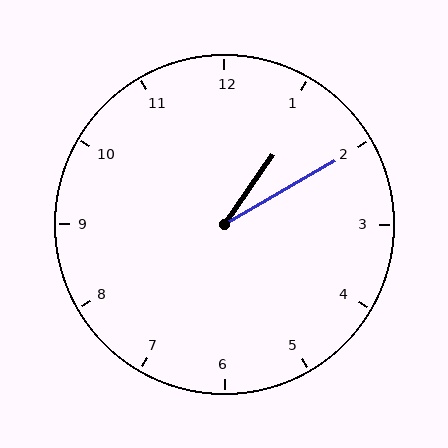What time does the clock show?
1:10.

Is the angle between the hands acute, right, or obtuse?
It is acute.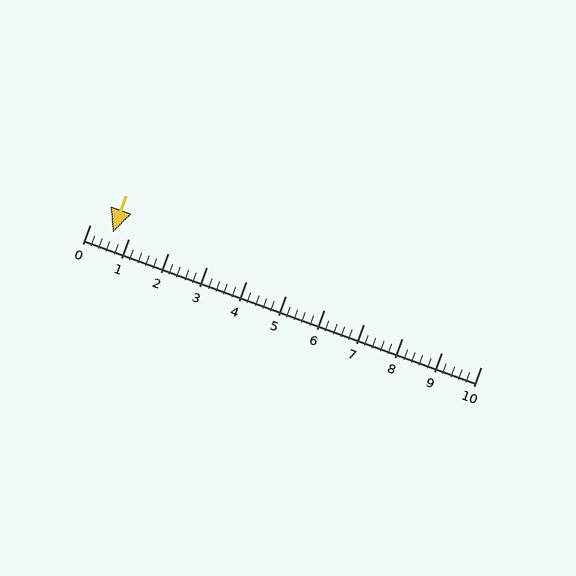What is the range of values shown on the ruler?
The ruler shows values from 0 to 10.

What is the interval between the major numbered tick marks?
The major tick marks are spaced 1 units apart.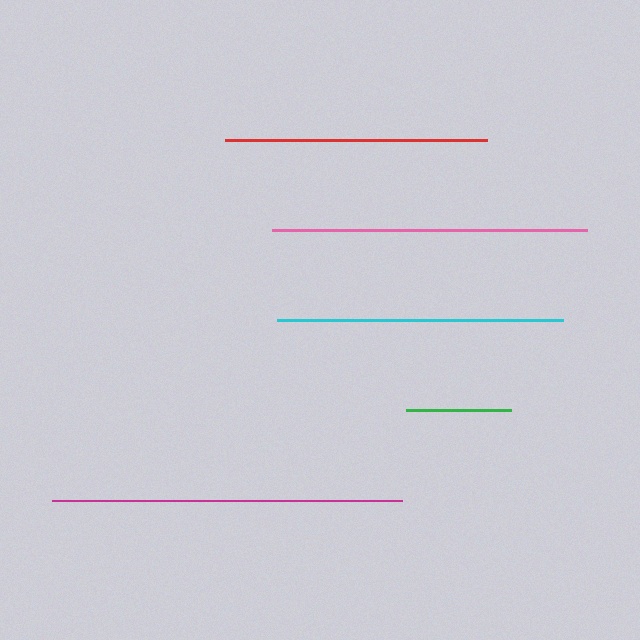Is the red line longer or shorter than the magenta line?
The magenta line is longer than the red line.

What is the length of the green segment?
The green segment is approximately 105 pixels long.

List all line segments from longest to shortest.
From longest to shortest: magenta, pink, cyan, red, green.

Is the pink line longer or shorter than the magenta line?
The magenta line is longer than the pink line.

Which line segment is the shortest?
The green line is the shortest at approximately 105 pixels.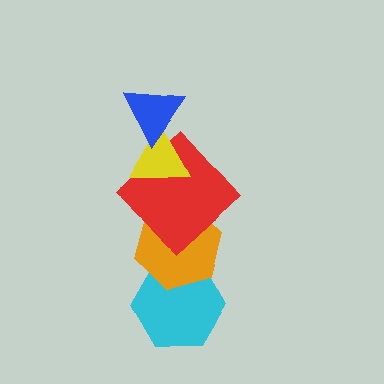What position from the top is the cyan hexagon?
The cyan hexagon is 5th from the top.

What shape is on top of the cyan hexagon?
The orange hexagon is on top of the cyan hexagon.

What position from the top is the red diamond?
The red diamond is 3rd from the top.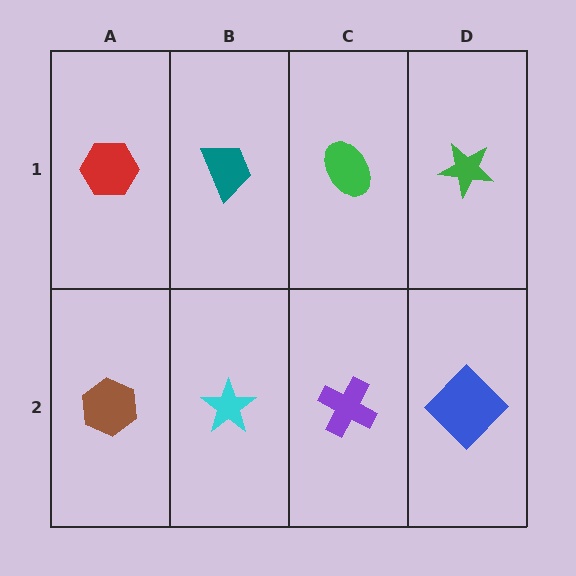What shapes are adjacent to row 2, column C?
A green ellipse (row 1, column C), a cyan star (row 2, column B), a blue diamond (row 2, column D).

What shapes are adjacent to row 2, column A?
A red hexagon (row 1, column A), a cyan star (row 2, column B).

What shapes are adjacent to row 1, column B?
A cyan star (row 2, column B), a red hexagon (row 1, column A), a green ellipse (row 1, column C).